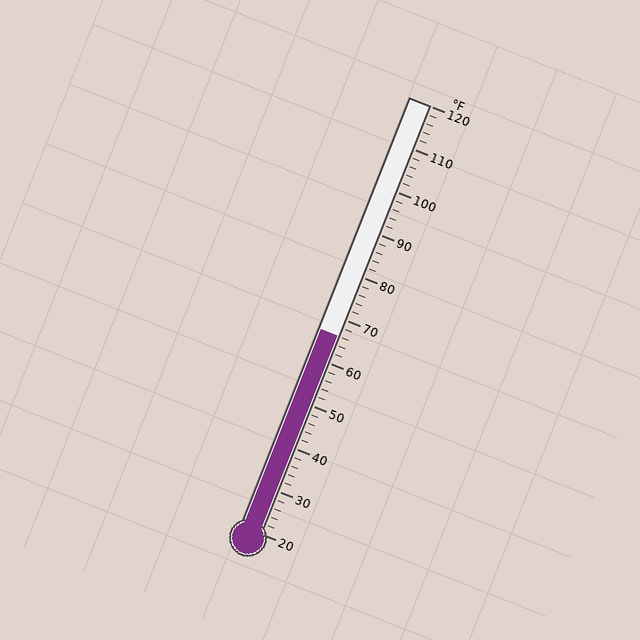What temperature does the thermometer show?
The thermometer shows approximately 66°F.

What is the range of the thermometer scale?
The thermometer scale ranges from 20°F to 120°F.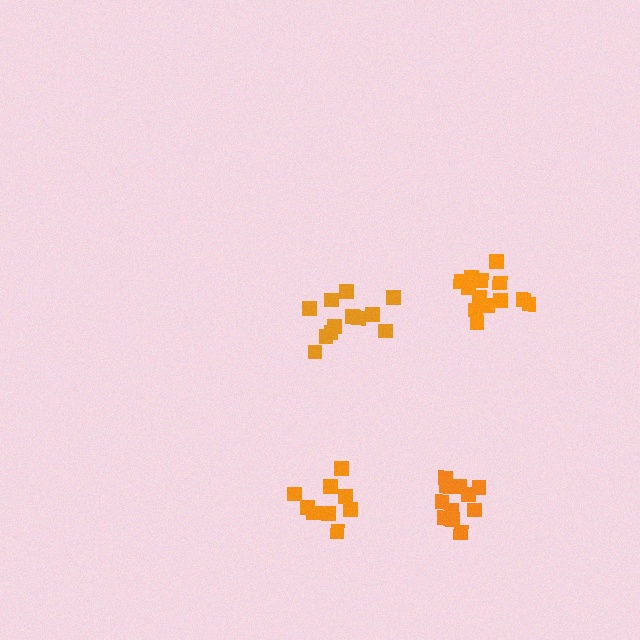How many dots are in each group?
Group 1: 11 dots, Group 2: 9 dots, Group 3: 14 dots, Group 4: 12 dots (46 total).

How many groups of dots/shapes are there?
There are 4 groups.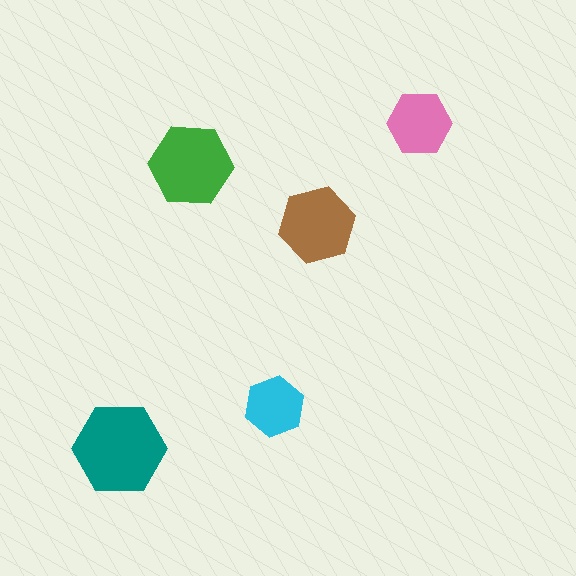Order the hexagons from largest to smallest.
the teal one, the green one, the brown one, the pink one, the cyan one.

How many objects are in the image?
There are 5 objects in the image.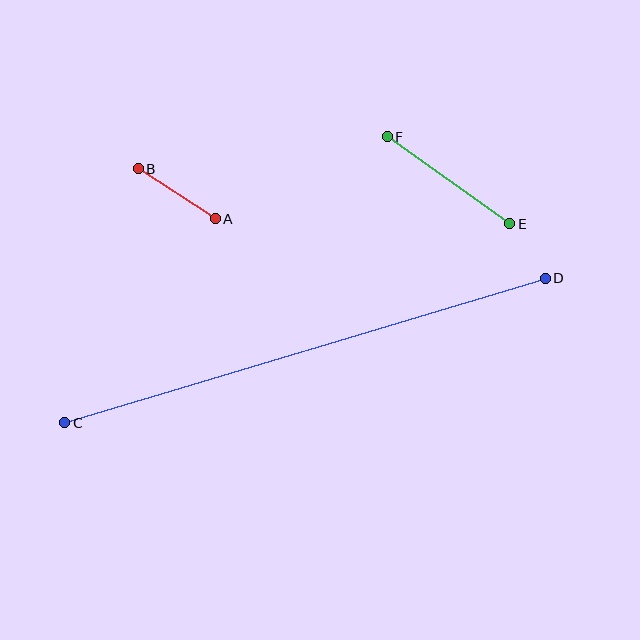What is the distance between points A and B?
The distance is approximately 92 pixels.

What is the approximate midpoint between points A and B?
The midpoint is at approximately (177, 194) pixels.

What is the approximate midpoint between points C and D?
The midpoint is at approximately (305, 351) pixels.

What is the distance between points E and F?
The distance is approximately 150 pixels.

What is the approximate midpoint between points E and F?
The midpoint is at approximately (449, 180) pixels.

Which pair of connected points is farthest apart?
Points C and D are farthest apart.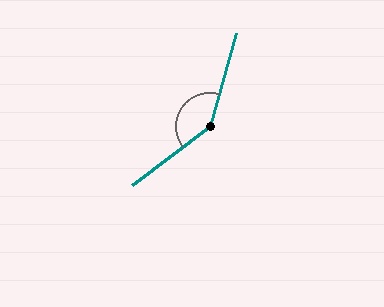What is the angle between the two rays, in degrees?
Approximately 143 degrees.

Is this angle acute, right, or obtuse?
It is obtuse.